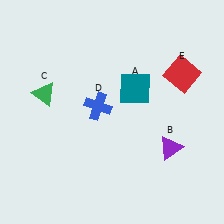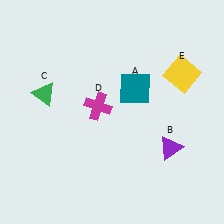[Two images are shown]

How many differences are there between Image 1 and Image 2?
There are 2 differences between the two images.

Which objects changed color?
D changed from blue to magenta. E changed from red to yellow.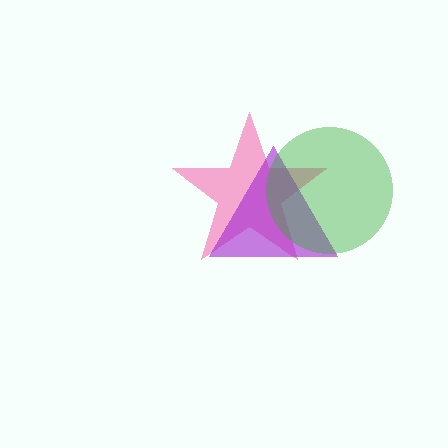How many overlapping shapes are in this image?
There are 3 overlapping shapes in the image.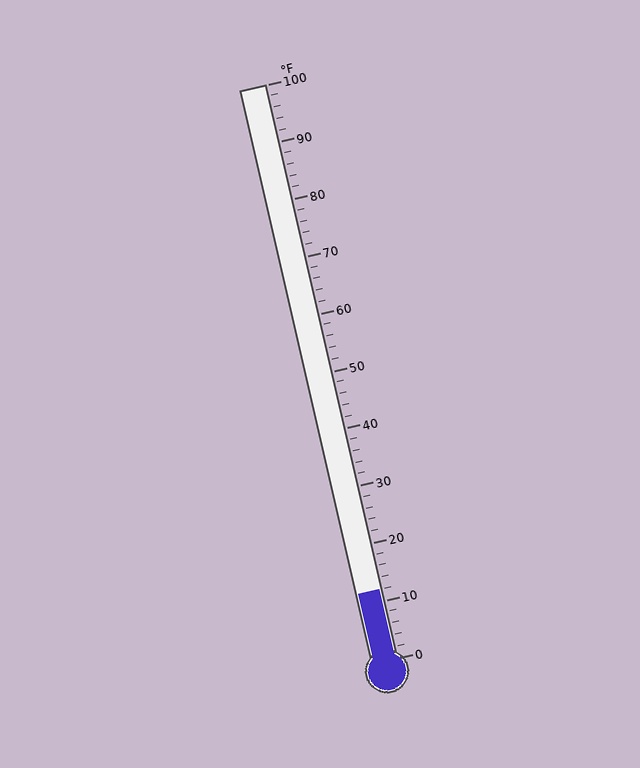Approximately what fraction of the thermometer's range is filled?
The thermometer is filled to approximately 10% of its range.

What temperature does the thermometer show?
The thermometer shows approximately 12°F.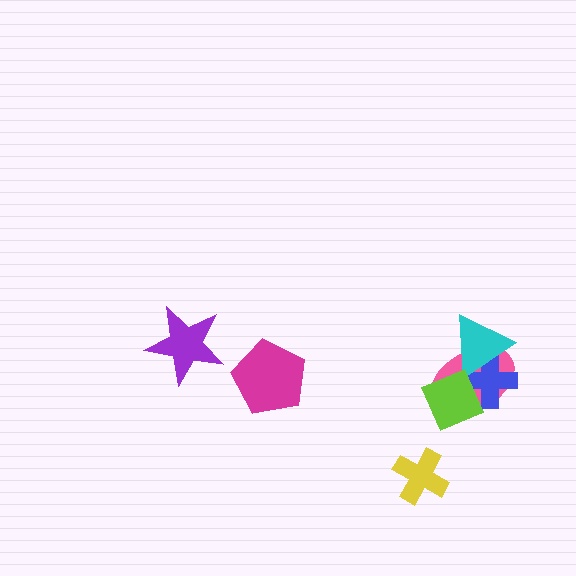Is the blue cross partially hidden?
Yes, it is partially covered by another shape.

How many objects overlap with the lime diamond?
3 objects overlap with the lime diamond.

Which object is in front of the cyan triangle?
The lime diamond is in front of the cyan triangle.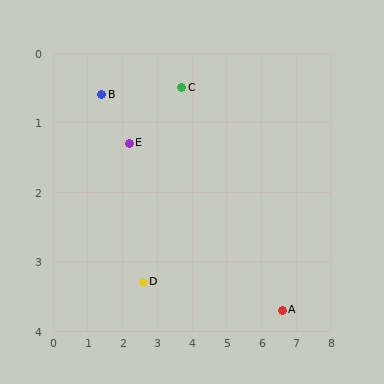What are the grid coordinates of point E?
Point E is at approximately (2.2, 1.3).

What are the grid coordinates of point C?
Point C is at approximately (3.7, 0.5).